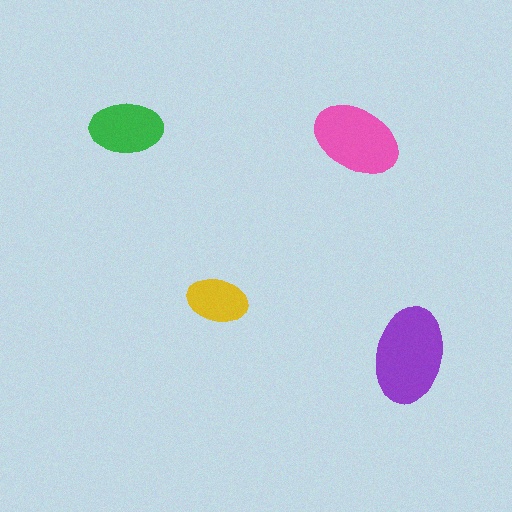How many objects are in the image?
There are 4 objects in the image.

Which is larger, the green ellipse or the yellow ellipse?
The green one.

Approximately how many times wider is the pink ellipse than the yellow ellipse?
About 1.5 times wider.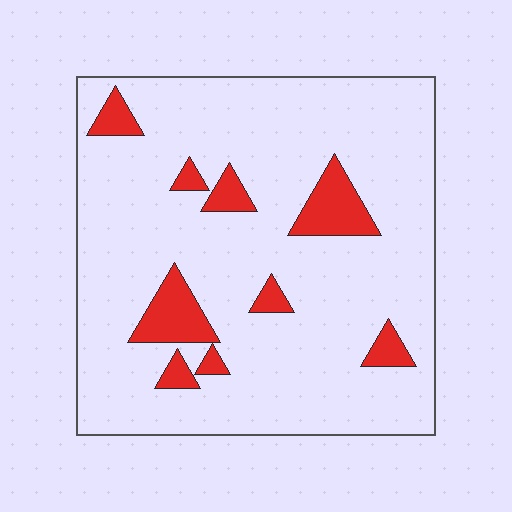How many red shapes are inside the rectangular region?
9.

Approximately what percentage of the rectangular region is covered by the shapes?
Approximately 10%.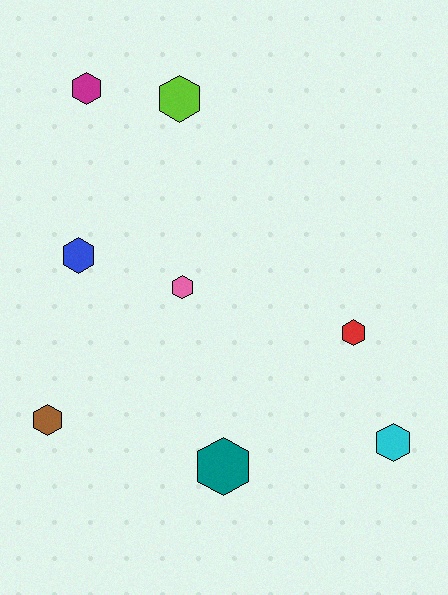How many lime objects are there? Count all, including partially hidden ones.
There is 1 lime object.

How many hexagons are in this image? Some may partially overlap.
There are 8 hexagons.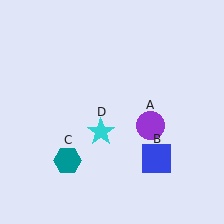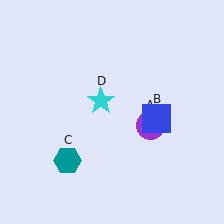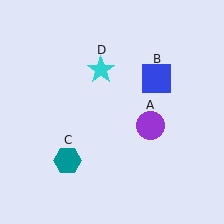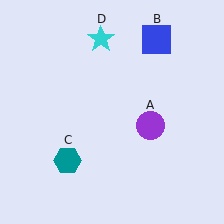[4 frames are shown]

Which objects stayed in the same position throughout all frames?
Purple circle (object A) and teal hexagon (object C) remained stationary.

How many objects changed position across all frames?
2 objects changed position: blue square (object B), cyan star (object D).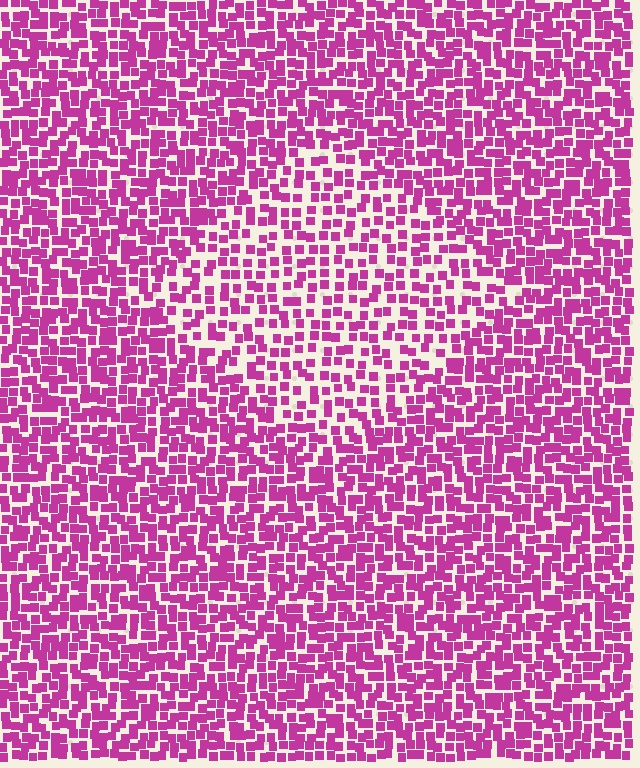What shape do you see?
I see a diamond.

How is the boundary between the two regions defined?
The boundary is defined by a change in element density (approximately 1.7x ratio). All elements are the same color, size, and shape.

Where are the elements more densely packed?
The elements are more densely packed outside the diamond boundary.